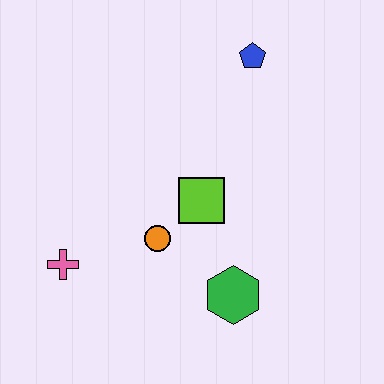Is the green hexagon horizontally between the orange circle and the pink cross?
No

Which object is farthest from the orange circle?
The blue pentagon is farthest from the orange circle.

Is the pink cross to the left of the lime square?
Yes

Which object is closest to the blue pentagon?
The lime square is closest to the blue pentagon.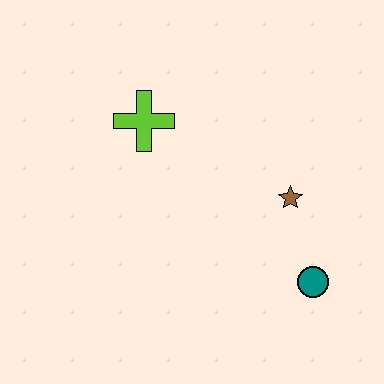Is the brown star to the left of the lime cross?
No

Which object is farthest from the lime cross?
The teal circle is farthest from the lime cross.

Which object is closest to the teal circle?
The brown star is closest to the teal circle.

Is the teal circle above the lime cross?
No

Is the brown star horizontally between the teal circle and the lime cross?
Yes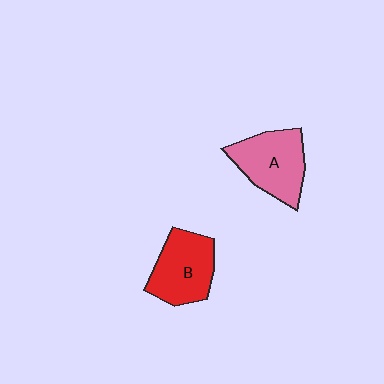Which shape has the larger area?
Shape A (pink).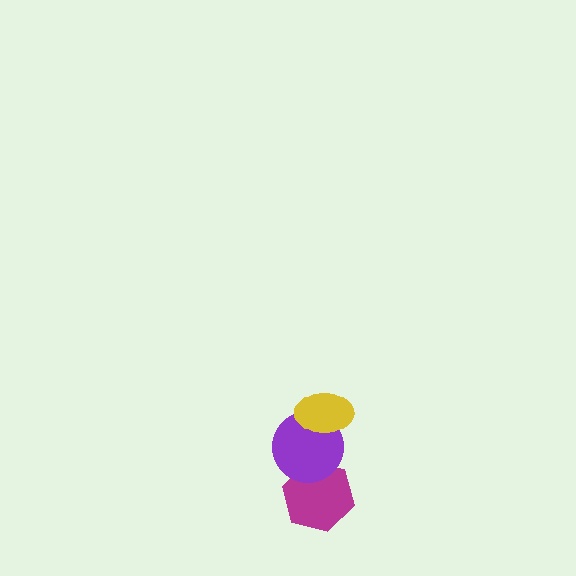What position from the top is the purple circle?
The purple circle is 2nd from the top.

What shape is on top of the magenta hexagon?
The purple circle is on top of the magenta hexagon.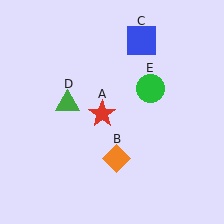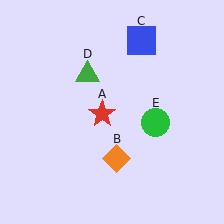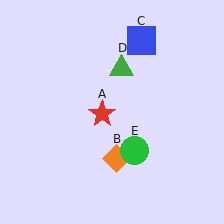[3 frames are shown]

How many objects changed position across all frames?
2 objects changed position: green triangle (object D), green circle (object E).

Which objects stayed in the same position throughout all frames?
Red star (object A) and orange diamond (object B) and blue square (object C) remained stationary.